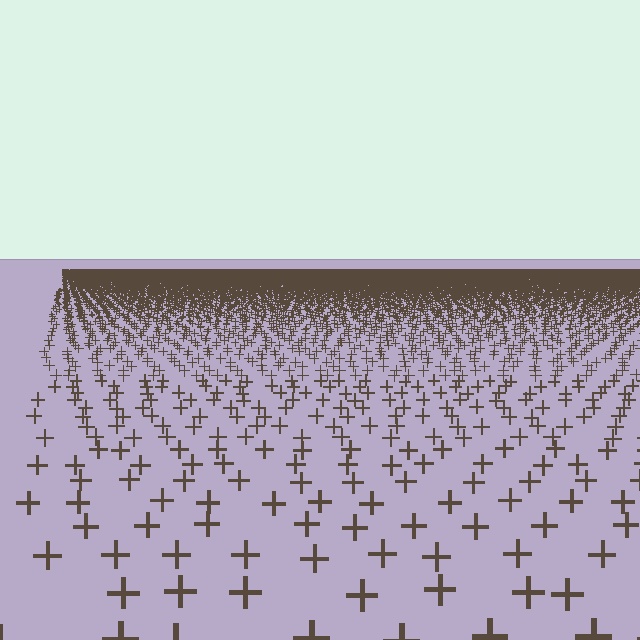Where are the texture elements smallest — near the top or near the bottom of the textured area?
Near the top.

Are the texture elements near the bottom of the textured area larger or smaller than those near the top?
Larger. Near the bottom, elements are closer to the viewer and appear at a bigger on-screen size.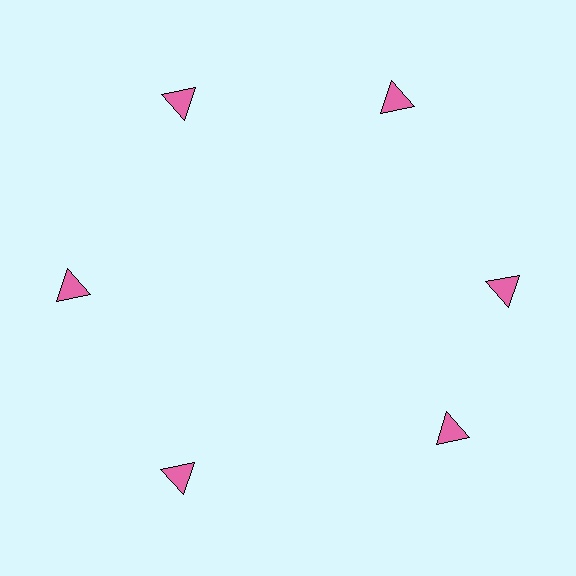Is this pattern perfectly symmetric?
No. The 6 pink triangles are arranged in a ring, but one element near the 5 o'clock position is rotated out of alignment along the ring, breaking the 6-fold rotational symmetry.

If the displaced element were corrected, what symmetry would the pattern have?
It would have 6-fold rotational symmetry — the pattern would map onto itself every 60 degrees.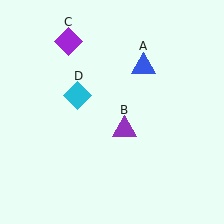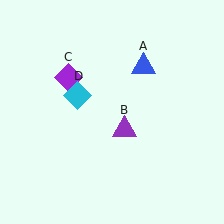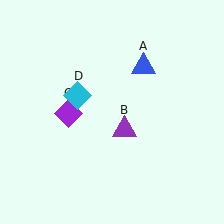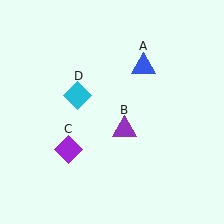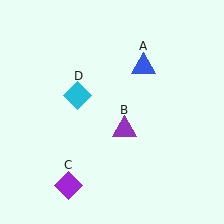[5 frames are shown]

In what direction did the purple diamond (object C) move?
The purple diamond (object C) moved down.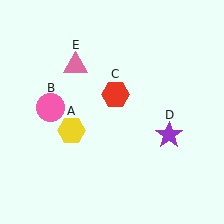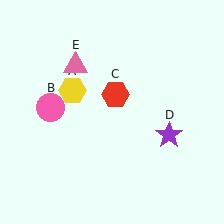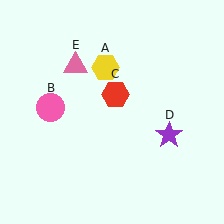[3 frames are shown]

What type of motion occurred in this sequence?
The yellow hexagon (object A) rotated clockwise around the center of the scene.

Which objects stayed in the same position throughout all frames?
Pink circle (object B) and red hexagon (object C) and purple star (object D) and pink triangle (object E) remained stationary.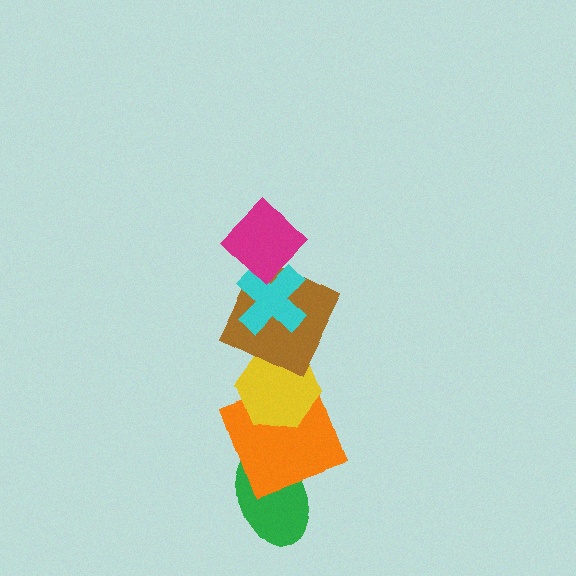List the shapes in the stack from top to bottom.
From top to bottom: the magenta diamond, the cyan cross, the brown square, the yellow hexagon, the orange square, the green ellipse.